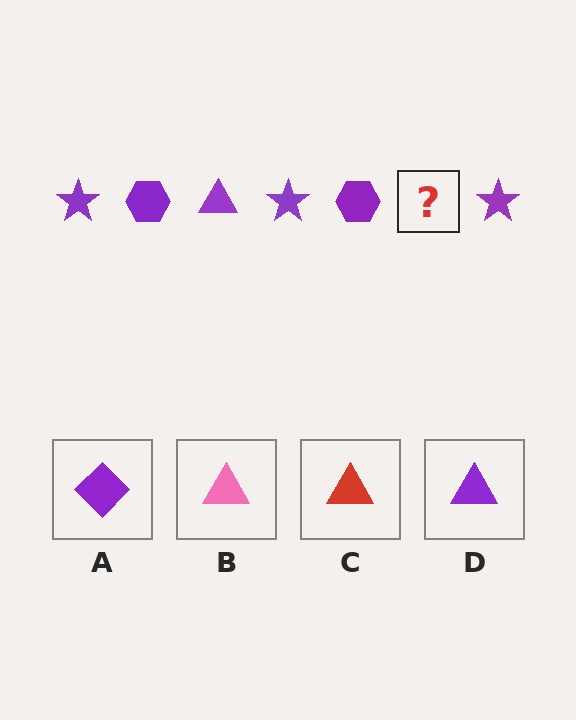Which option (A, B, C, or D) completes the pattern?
D.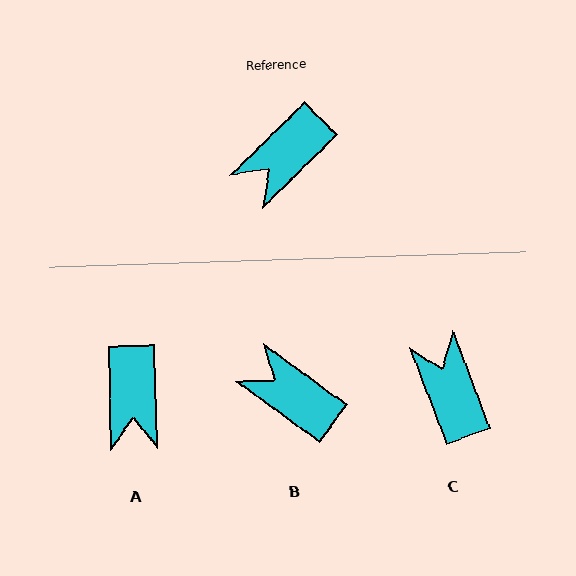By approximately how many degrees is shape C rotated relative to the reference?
Approximately 114 degrees clockwise.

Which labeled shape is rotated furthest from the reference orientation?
C, about 114 degrees away.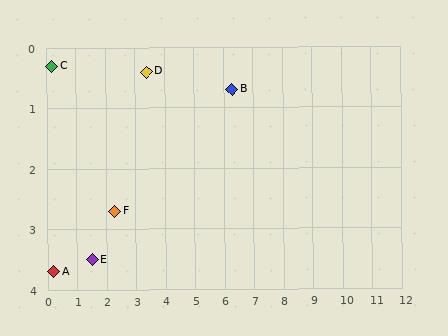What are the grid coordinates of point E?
Point E is at approximately (1.5, 3.5).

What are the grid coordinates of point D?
Point D is at approximately (3.4, 0.4).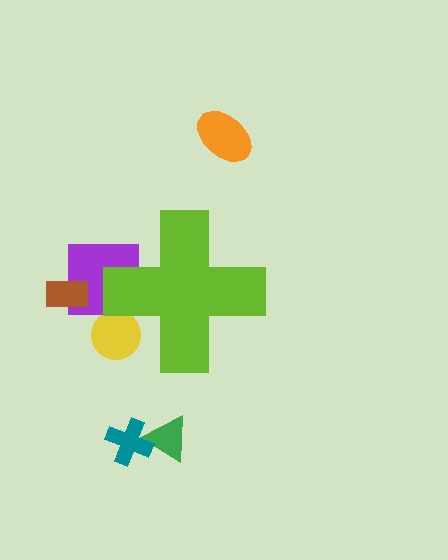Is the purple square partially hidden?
Yes, the purple square is partially hidden behind the lime cross.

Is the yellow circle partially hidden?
Yes, the yellow circle is partially hidden behind the lime cross.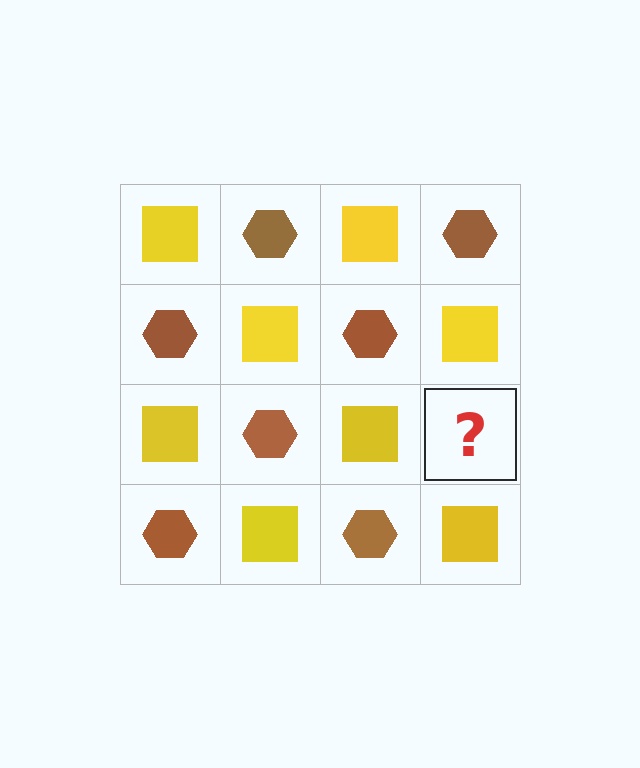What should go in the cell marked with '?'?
The missing cell should contain a brown hexagon.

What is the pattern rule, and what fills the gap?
The rule is that it alternates yellow square and brown hexagon in a checkerboard pattern. The gap should be filled with a brown hexagon.